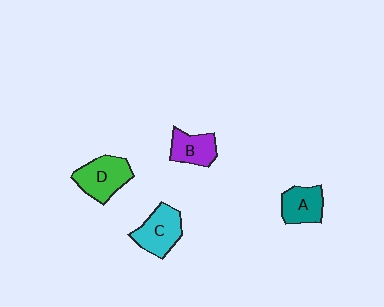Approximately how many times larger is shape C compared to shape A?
Approximately 1.2 times.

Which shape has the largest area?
Shape D (green).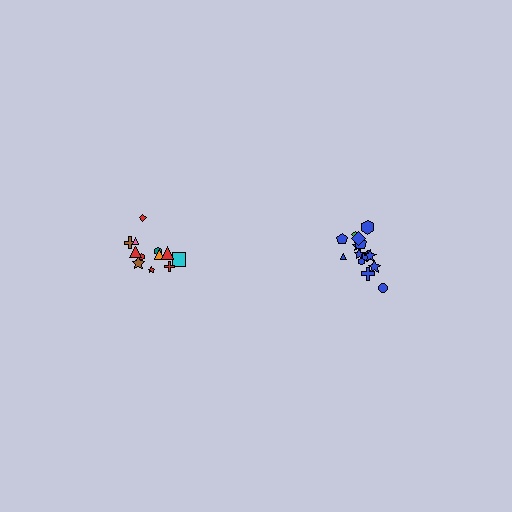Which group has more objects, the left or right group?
The right group.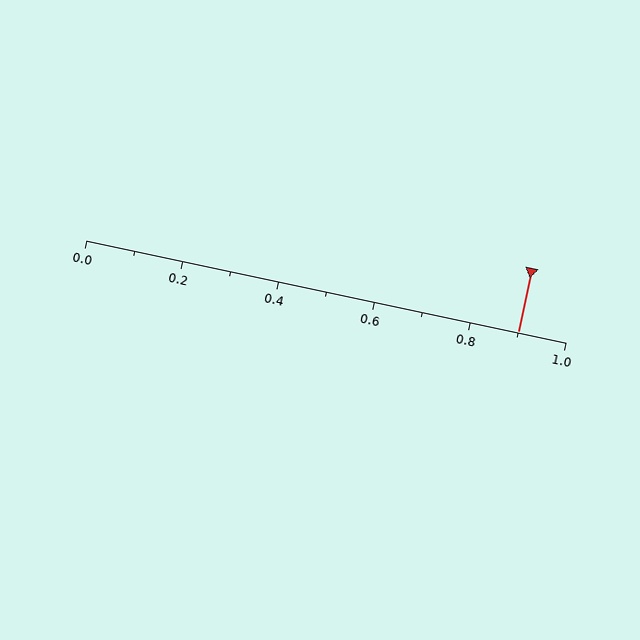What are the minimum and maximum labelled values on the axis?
The axis runs from 0.0 to 1.0.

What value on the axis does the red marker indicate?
The marker indicates approximately 0.9.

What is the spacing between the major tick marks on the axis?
The major ticks are spaced 0.2 apart.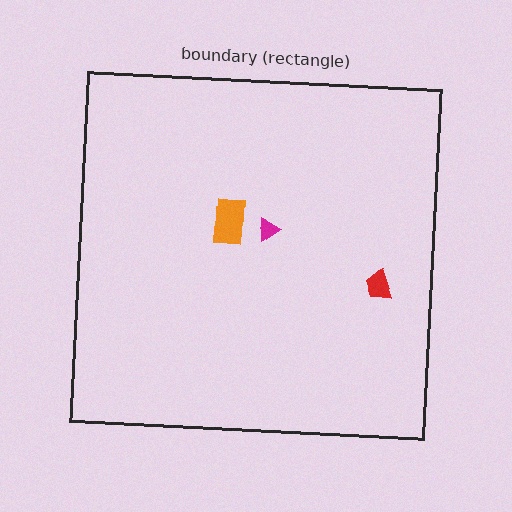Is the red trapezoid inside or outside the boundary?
Inside.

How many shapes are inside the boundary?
3 inside, 0 outside.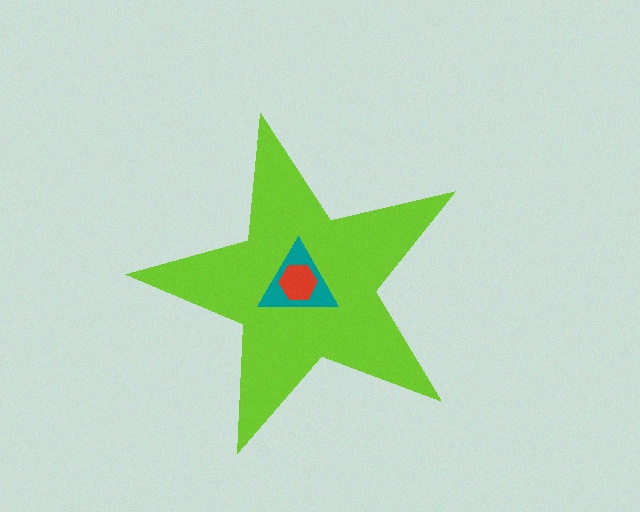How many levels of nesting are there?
3.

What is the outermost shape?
The lime star.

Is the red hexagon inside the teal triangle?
Yes.